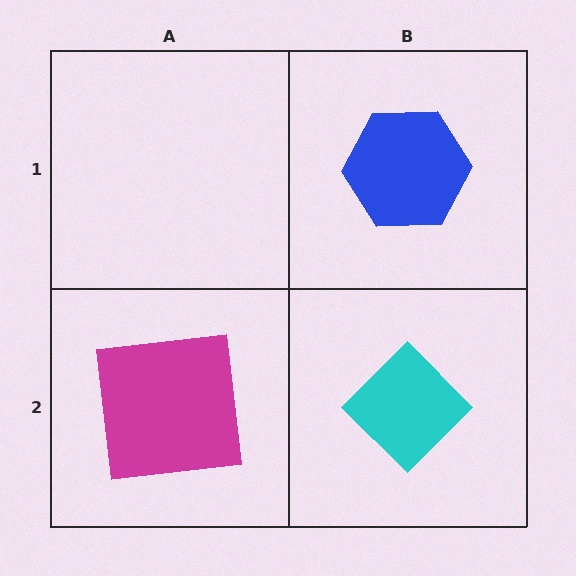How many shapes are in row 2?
2 shapes.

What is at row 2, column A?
A magenta square.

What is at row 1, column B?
A blue hexagon.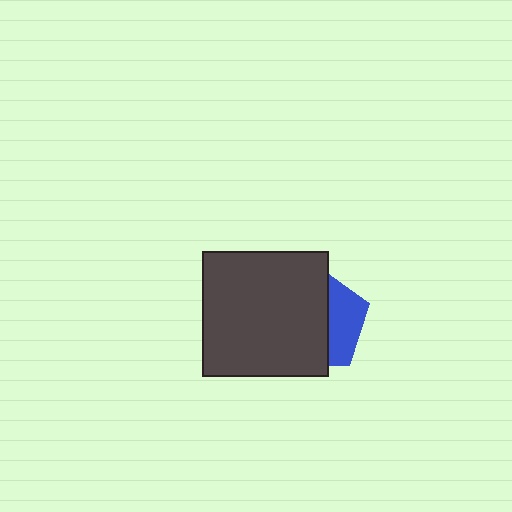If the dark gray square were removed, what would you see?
You would see the complete blue pentagon.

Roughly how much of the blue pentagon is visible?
A small part of it is visible (roughly 34%).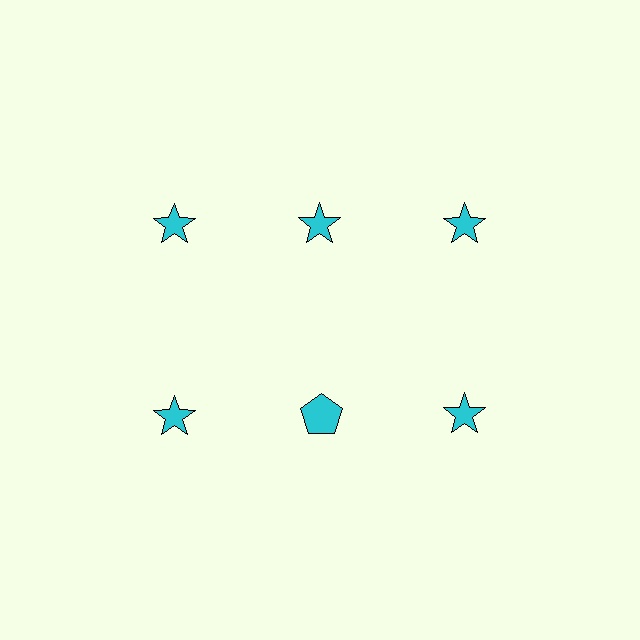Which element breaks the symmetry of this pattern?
The cyan pentagon in the second row, second from left column breaks the symmetry. All other shapes are cyan stars.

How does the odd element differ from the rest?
It has a different shape: pentagon instead of star.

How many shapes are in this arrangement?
There are 6 shapes arranged in a grid pattern.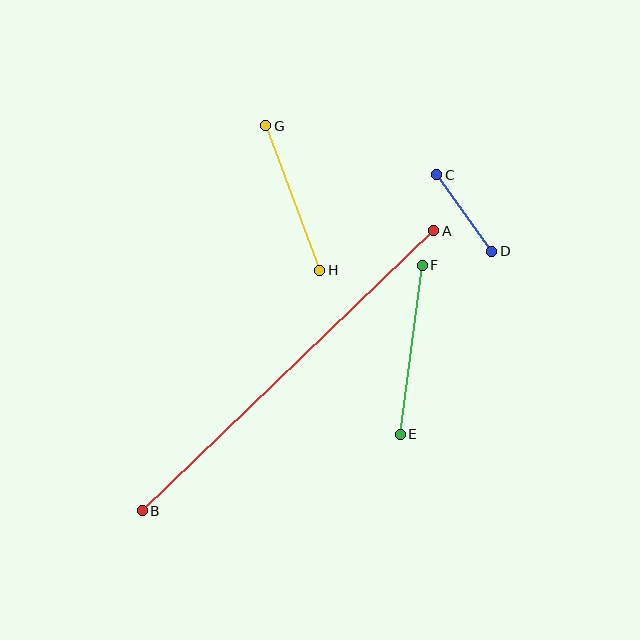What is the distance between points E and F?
The distance is approximately 170 pixels.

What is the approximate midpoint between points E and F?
The midpoint is at approximately (411, 350) pixels.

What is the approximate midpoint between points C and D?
The midpoint is at approximately (464, 213) pixels.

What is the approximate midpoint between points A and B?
The midpoint is at approximately (288, 371) pixels.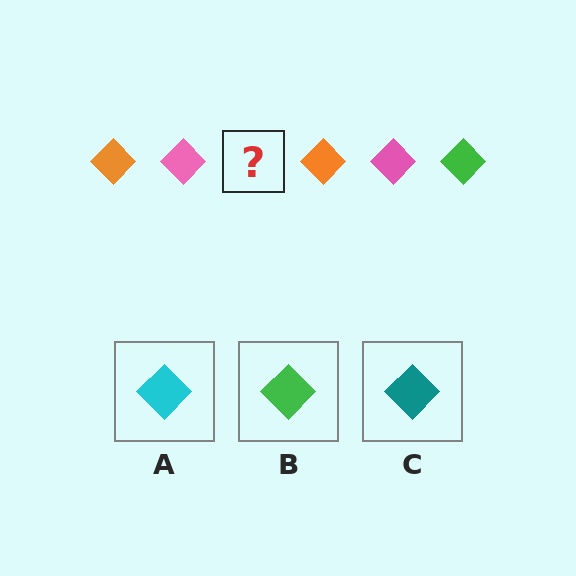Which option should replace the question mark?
Option B.